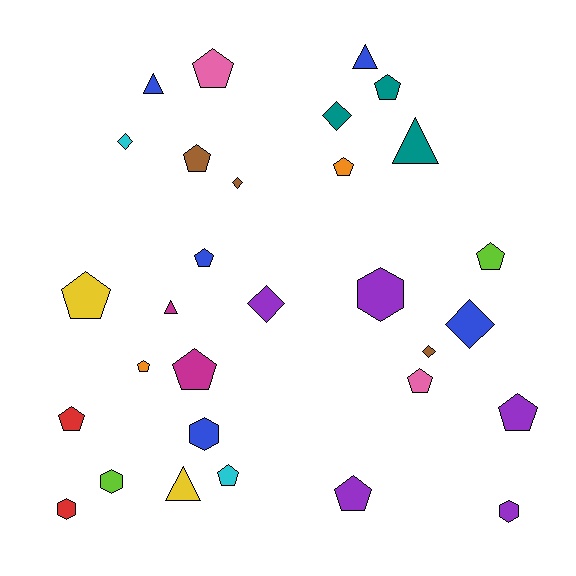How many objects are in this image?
There are 30 objects.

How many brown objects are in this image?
There are 3 brown objects.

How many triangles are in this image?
There are 5 triangles.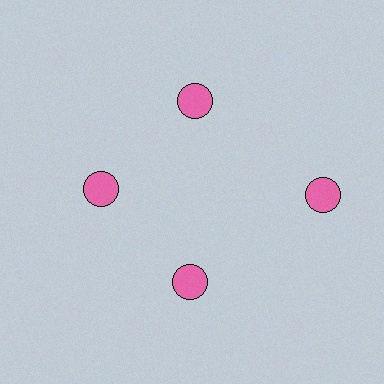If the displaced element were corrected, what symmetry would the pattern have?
It would have 4-fold rotational symmetry — the pattern would map onto itself every 90 degrees.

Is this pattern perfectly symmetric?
No. The 4 pink circles are arranged in a ring, but one element near the 3 o'clock position is pushed outward from the center, breaking the 4-fold rotational symmetry.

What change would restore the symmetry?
The symmetry would be restored by moving it inward, back onto the ring so that all 4 circles sit at equal angles and equal distance from the center.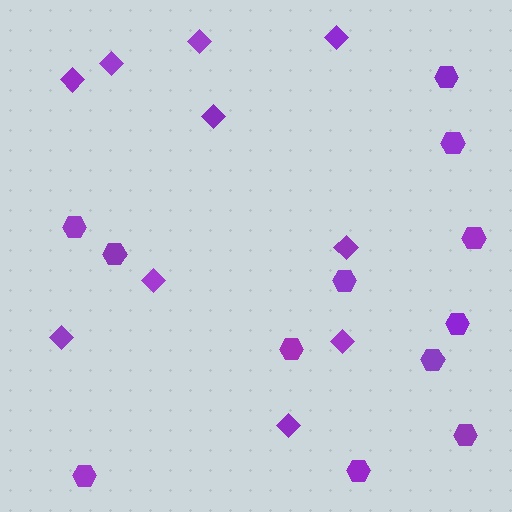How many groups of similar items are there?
There are 2 groups: one group of hexagons (12) and one group of diamonds (10).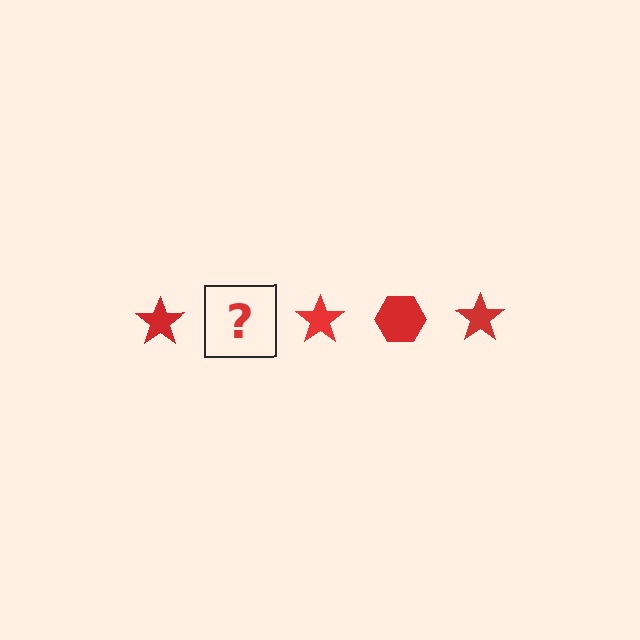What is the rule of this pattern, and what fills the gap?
The rule is that the pattern cycles through star, hexagon shapes in red. The gap should be filled with a red hexagon.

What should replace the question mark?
The question mark should be replaced with a red hexagon.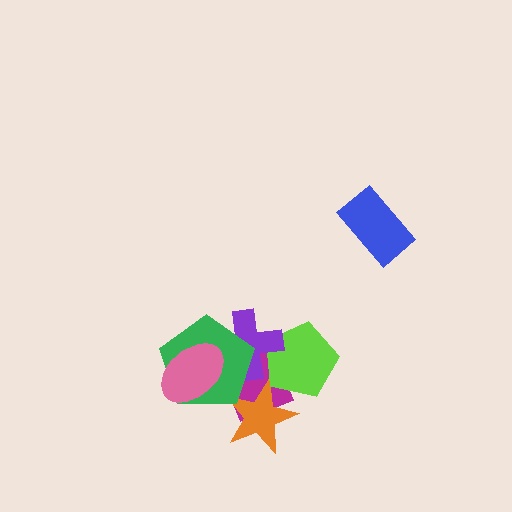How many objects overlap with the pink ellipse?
2 objects overlap with the pink ellipse.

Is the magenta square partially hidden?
Yes, it is partially covered by another shape.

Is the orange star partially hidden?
Yes, it is partially covered by another shape.